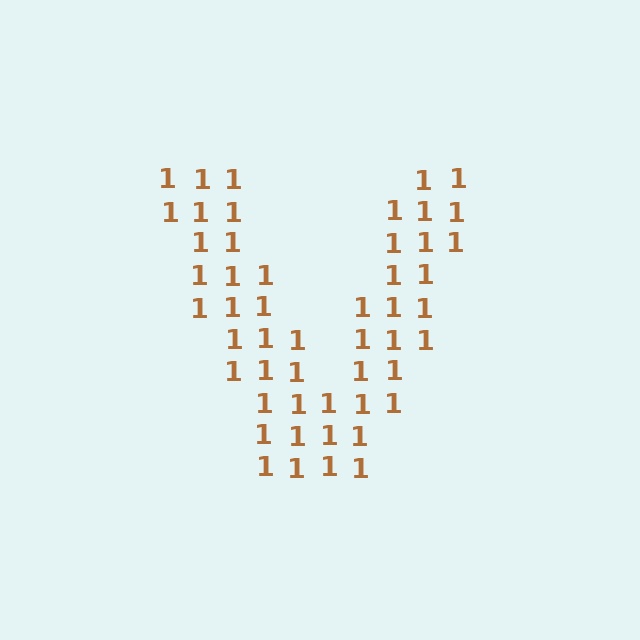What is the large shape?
The large shape is the letter V.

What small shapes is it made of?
It is made of small digit 1's.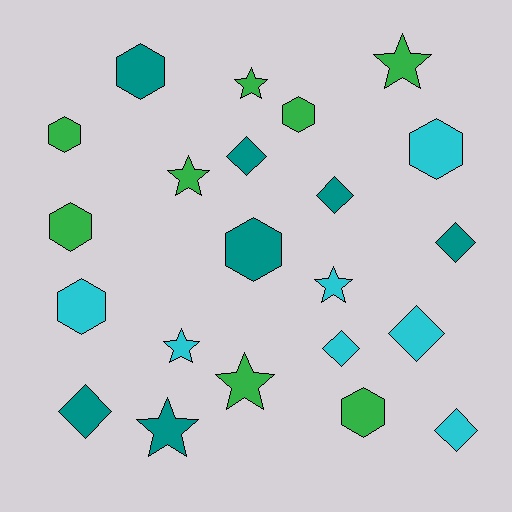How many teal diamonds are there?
There are 4 teal diamonds.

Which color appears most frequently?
Green, with 8 objects.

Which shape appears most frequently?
Hexagon, with 8 objects.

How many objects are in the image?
There are 22 objects.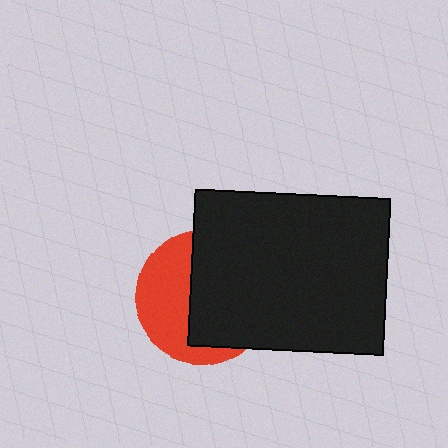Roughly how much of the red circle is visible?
A small part of it is visible (roughly 43%).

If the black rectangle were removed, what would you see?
You would see the complete red circle.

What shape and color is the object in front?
The object in front is a black rectangle.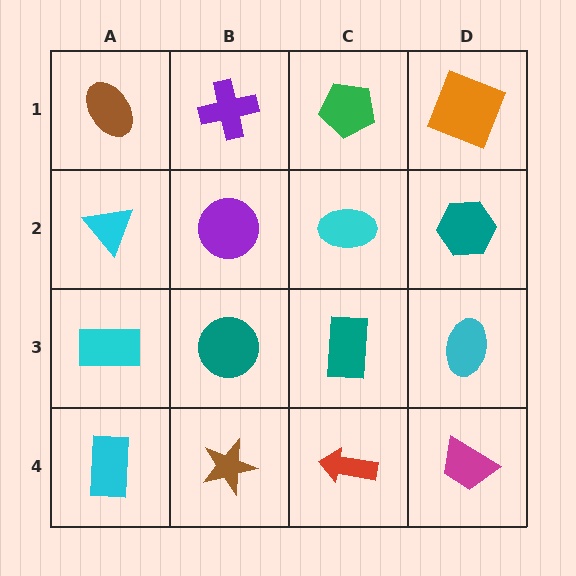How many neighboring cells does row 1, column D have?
2.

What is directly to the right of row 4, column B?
A red arrow.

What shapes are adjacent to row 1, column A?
A cyan triangle (row 2, column A), a purple cross (row 1, column B).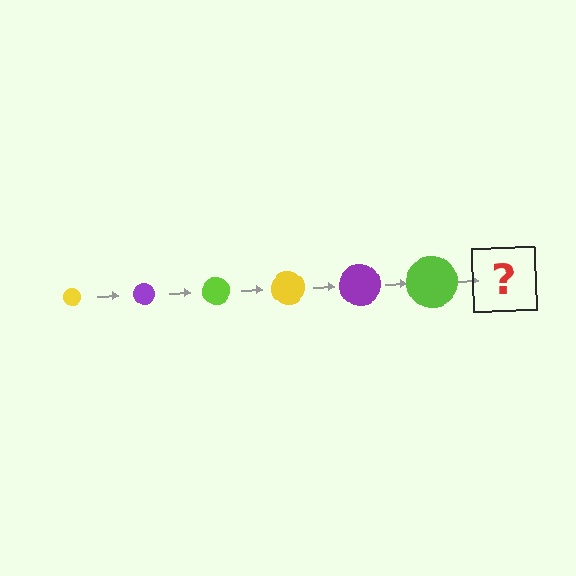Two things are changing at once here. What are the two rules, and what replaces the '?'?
The two rules are that the circle grows larger each step and the color cycles through yellow, purple, and lime. The '?' should be a yellow circle, larger than the previous one.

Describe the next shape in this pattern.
It should be a yellow circle, larger than the previous one.